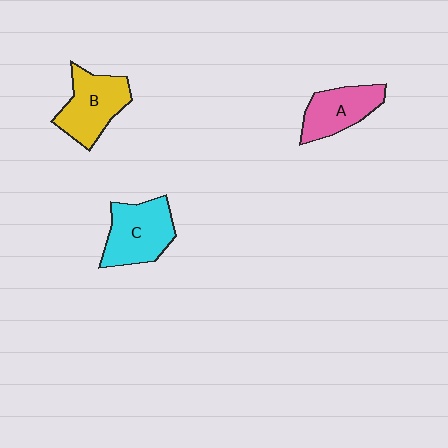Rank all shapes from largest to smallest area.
From largest to smallest: C (cyan), B (yellow), A (pink).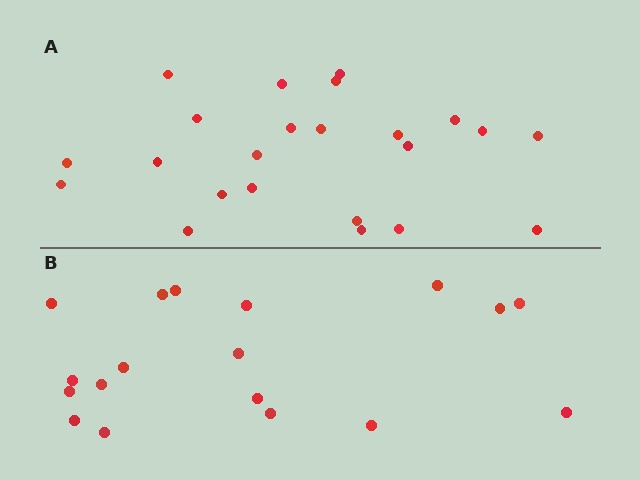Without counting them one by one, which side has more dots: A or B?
Region A (the top region) has more dots.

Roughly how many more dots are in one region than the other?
Region A has about 5 more dots than region B.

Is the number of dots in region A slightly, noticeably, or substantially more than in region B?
Region A has noticeably more, but not dramatically so. The ratio is roughly 1.3 to 1.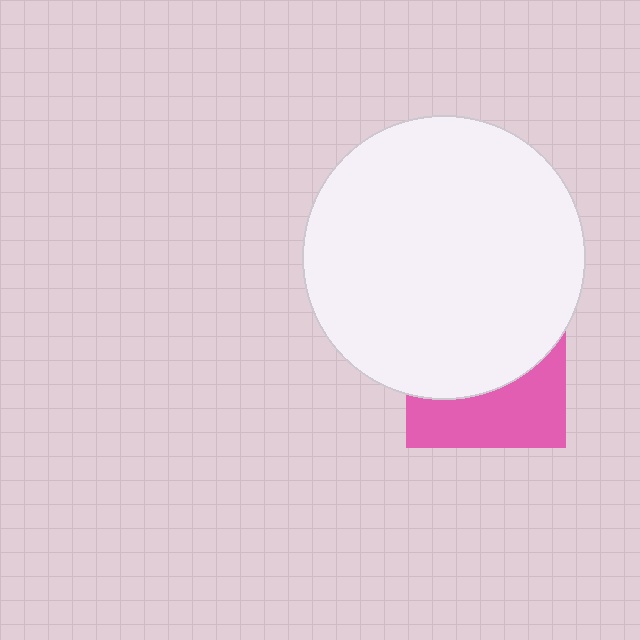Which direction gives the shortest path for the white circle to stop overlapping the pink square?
Moving up gives the shortest separation.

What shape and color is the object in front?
The object in front is a white circle.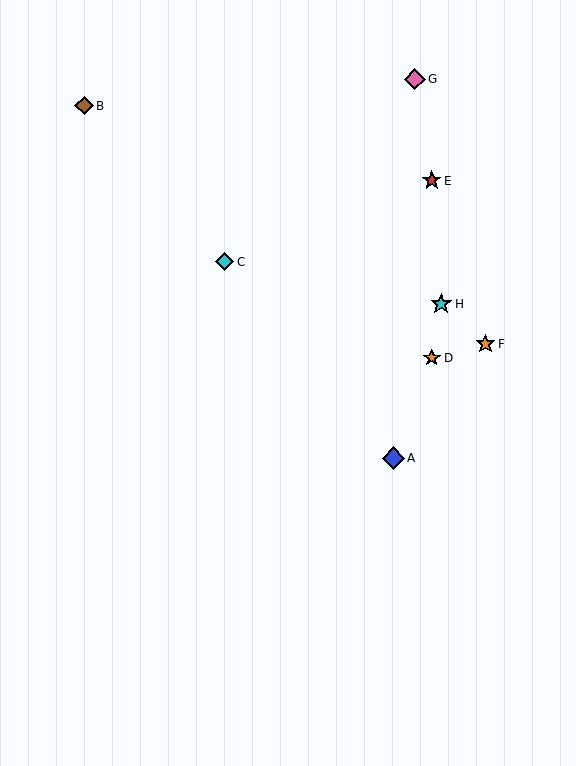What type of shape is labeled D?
Shape D is an orange star.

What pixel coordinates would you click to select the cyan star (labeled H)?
Click at (441, 304) to select the cyan star H.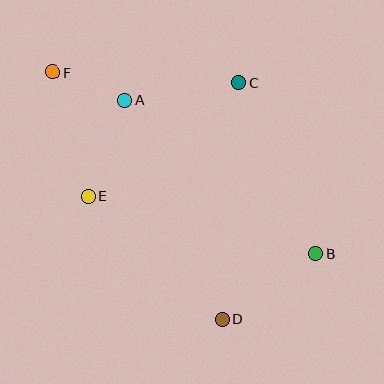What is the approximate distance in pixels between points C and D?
The distance between C and D is approximately 237 pixels.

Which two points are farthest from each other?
Points B and F are farthest from each other.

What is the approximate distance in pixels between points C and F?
The distance between C and F is approximately 186 pixels.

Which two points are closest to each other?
Points A and F are closest to each other.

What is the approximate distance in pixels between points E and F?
The distance between E and F is approximately 129 pixels.